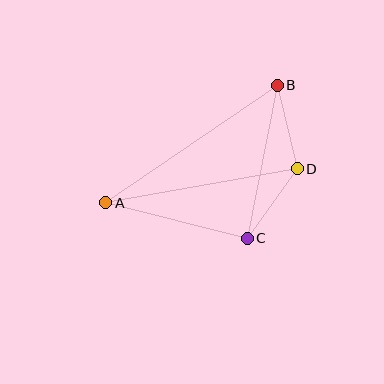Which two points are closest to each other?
Points C and D are closest to each other.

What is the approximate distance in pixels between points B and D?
The distance between B and D is approximately 86 pixels.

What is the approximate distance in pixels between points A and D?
The distance between A and D is approximately 194 pixels.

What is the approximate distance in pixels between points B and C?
The distance between B and C is approximately 156 pixels.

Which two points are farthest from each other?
Points A and B are farthest from each other.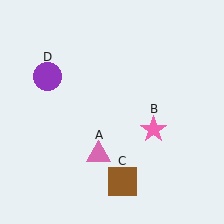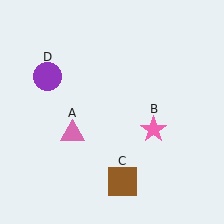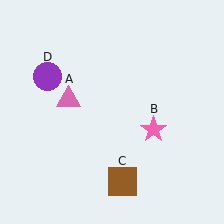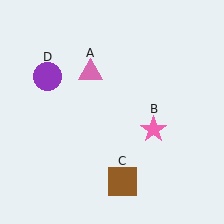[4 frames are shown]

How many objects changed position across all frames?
1 object changed position: pink triangle (object A).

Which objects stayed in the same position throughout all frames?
Pink star (object B) and brown square (object C) and purple circle (object D) remained stationary.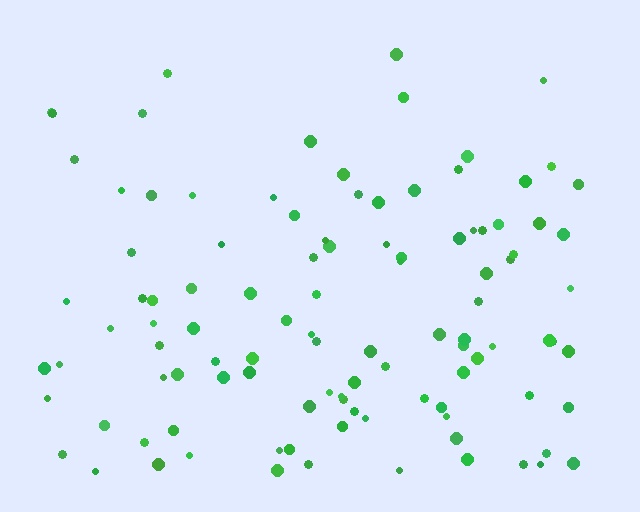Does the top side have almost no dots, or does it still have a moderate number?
Still a moderate number, just noticeably fewer than the bottom.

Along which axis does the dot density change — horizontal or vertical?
Vertical.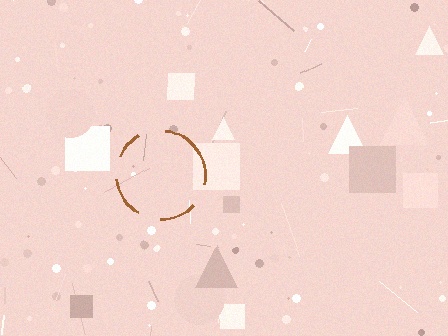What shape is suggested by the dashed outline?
The dashed outline suggests a circle.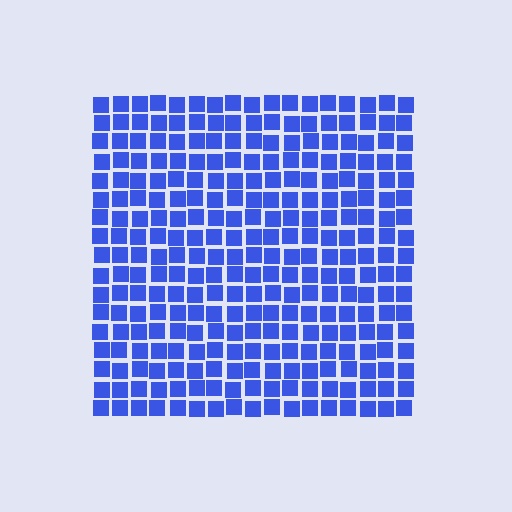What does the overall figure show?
The overall figure shows a square.